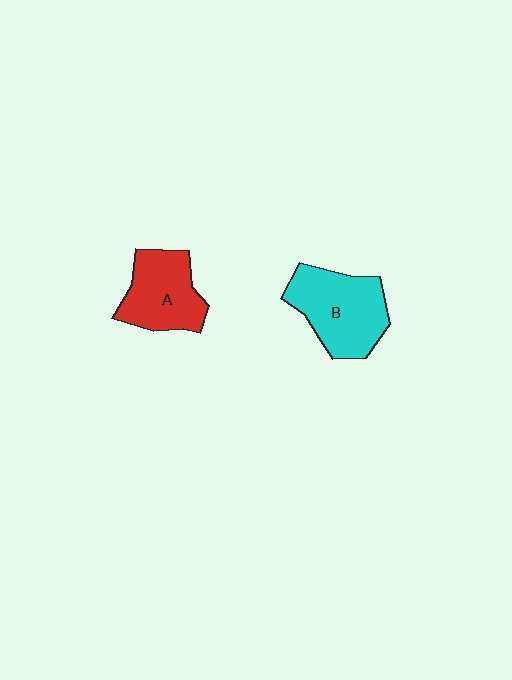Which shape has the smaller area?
Shape A (red).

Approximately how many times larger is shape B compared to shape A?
Approximately 1.2 times.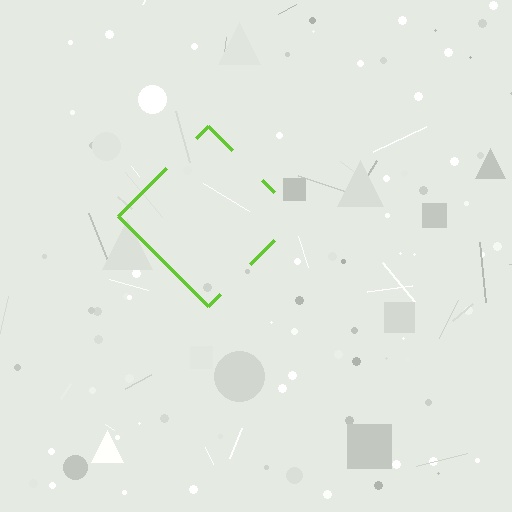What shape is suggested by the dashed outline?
The dashed outline suggests a diamond.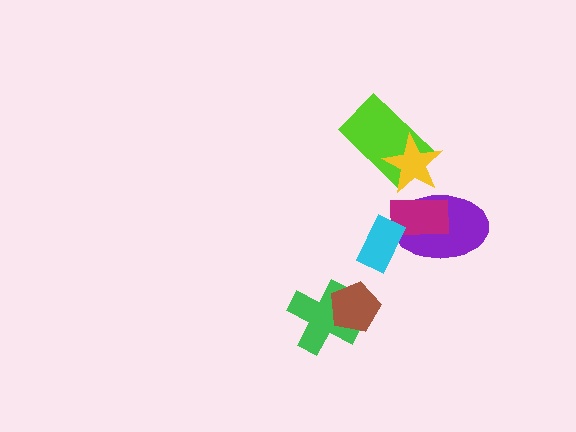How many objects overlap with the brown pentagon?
1 object overlaps with the brown pentagon.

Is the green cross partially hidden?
Yes, it is partially covered by another shape.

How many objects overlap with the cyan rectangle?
2 objects overlap with the cyan rectangle.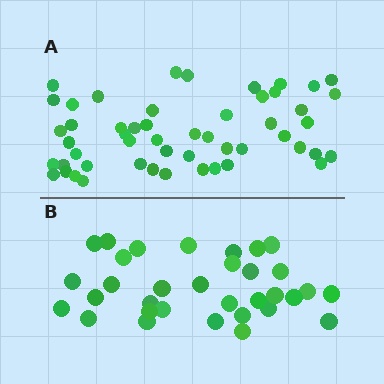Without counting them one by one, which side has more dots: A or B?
Region A (the top region) has more dots.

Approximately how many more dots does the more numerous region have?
Region A has approximately 20 more dots than region B.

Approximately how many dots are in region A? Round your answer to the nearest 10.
About 50 dots. (The exact count is 52, which rounds to 50.)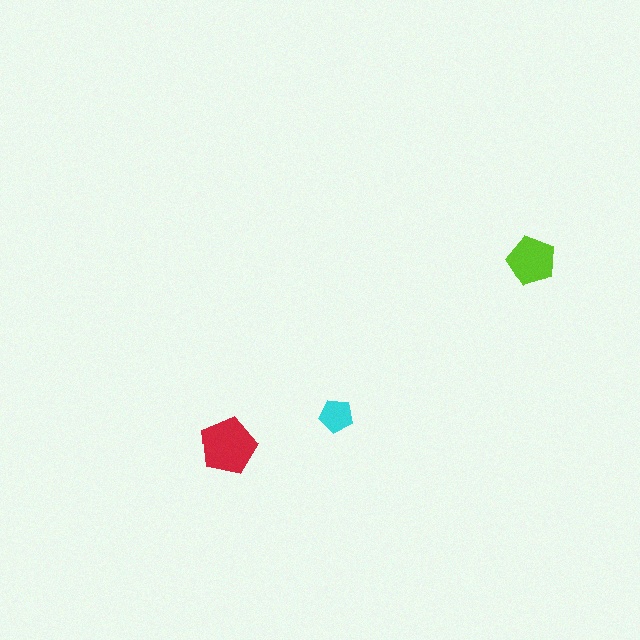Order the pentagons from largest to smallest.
the red one, the lime one, the cyan one.